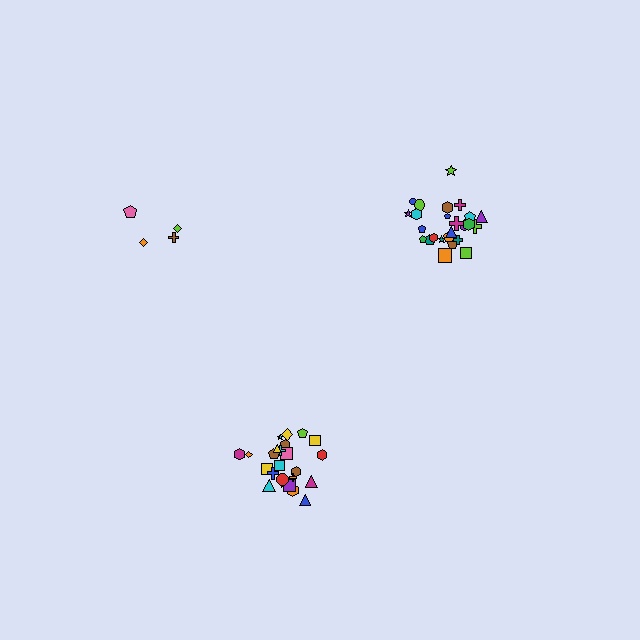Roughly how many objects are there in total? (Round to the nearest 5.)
Roughly 55 objects in total.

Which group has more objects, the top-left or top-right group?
The top-right group.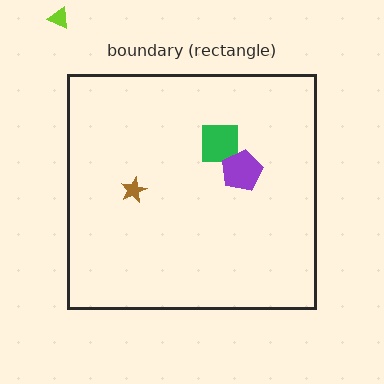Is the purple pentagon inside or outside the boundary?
Inside.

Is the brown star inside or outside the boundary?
Inside.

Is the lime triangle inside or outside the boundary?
Outside.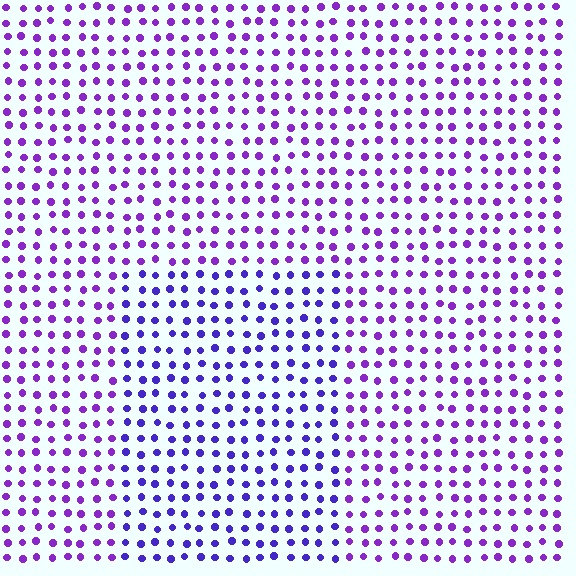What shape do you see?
I see a rectangle.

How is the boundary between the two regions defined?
The boundary is defined purely by a slight shift in hue (about 26 degrees). Spacing, size, and orientation are identical on both sides.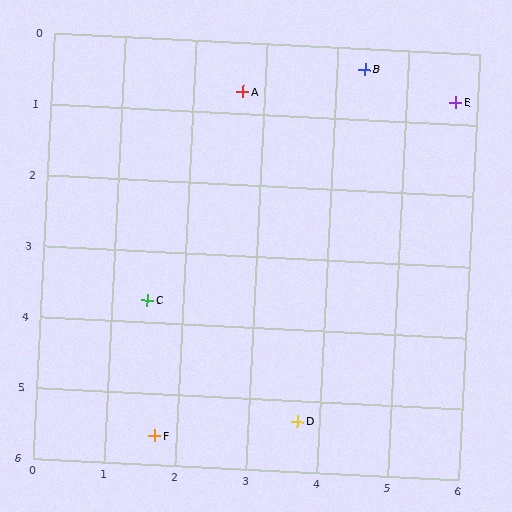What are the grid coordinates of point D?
Point D is at approximately (3.7, 5.3).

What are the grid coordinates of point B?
Point B is at approximately (4.4, 0.3).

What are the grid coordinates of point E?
Point E is at approximately (5.7, 0.7).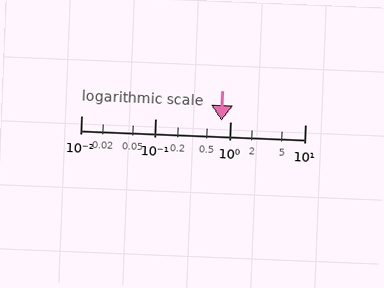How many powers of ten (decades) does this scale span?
The scale spans 3 decades, from 0.01 to 10.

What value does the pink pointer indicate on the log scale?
The pointer indicates approximately 0.76.